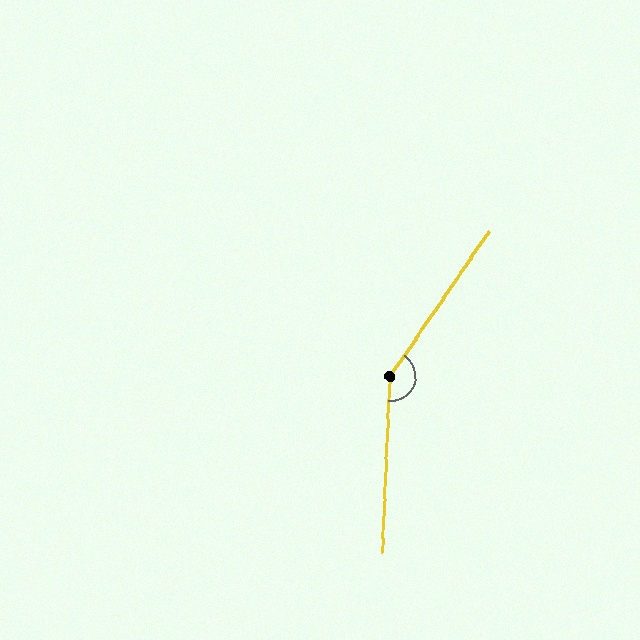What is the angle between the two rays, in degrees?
Approximately 148 degrees.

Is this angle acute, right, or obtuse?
It is obtuse.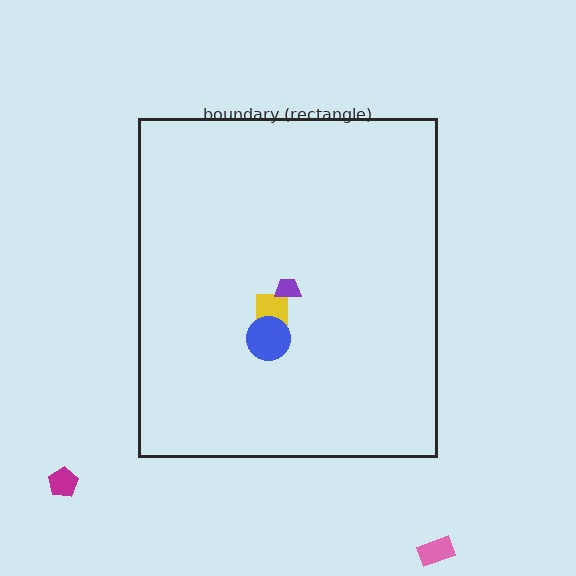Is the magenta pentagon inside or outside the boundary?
Outside.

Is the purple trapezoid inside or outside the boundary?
Inside.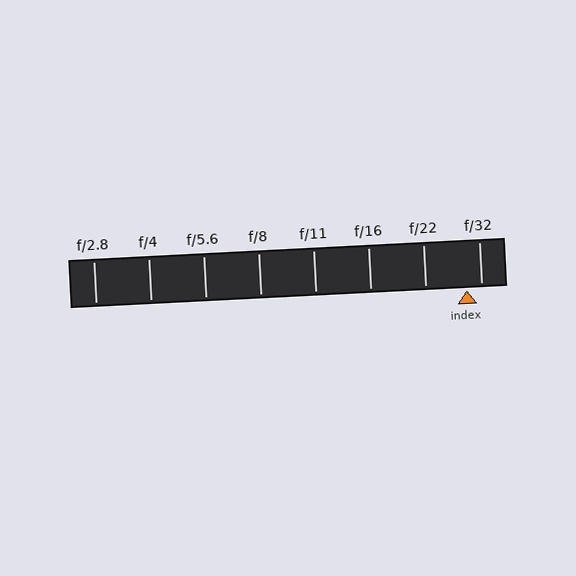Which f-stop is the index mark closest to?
The index mark is closest to f/32.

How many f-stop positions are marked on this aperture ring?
There are 8 f-stop positions marked.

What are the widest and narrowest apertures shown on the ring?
The widest aperture shown is f/2.8 and the narrowest is f/32.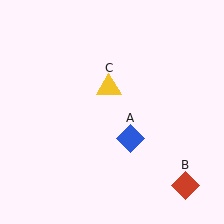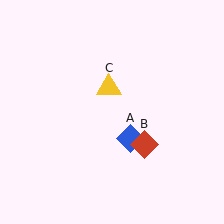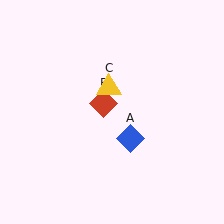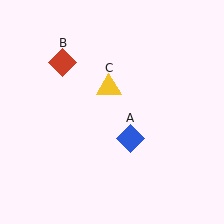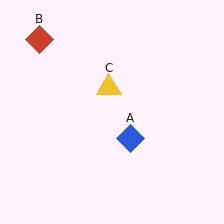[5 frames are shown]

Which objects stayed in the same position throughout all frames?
Blue diamond (object A) and yellow triangle (object C) remained stationary.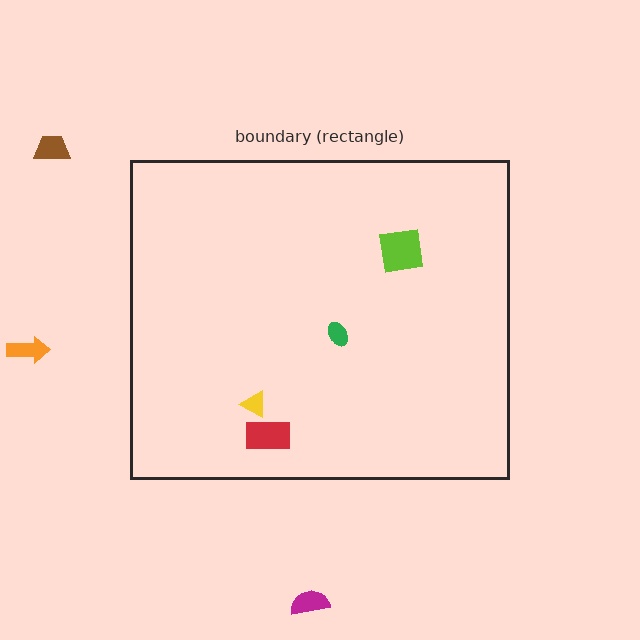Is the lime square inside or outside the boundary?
Inside.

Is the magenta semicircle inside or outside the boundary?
Outside.